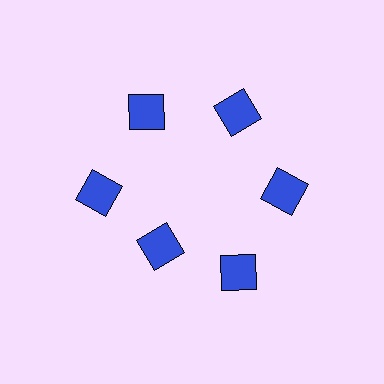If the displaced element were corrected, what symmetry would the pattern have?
It would have 6-fold rotational symmetry — the pattern would map onto itself every 60 degrees.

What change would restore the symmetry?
The symmetry would be restored by moving it outward, back onto the ring so that all 6 squares sit at equal angles and equal distance from the center.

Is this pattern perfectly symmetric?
No. The 6 blue squares are arranged in a ring, but one element near the 7 o'clock position is pulled inward toward the center, breaking the 6-fold rotational symmetry.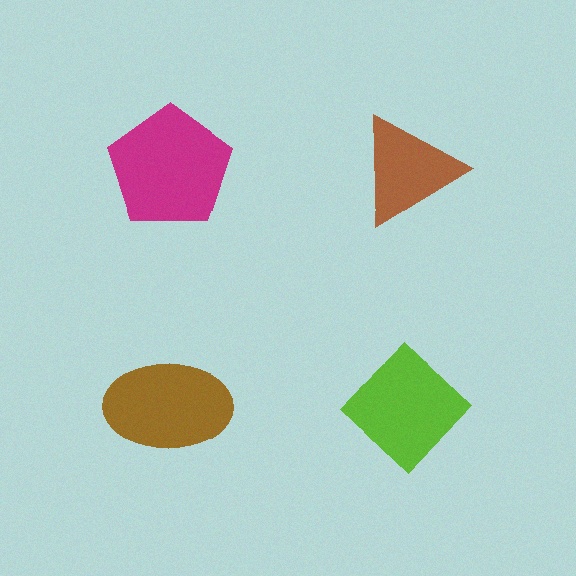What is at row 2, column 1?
A brown ellipse.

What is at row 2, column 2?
A lime diamond.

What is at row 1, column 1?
A magenta pentagon.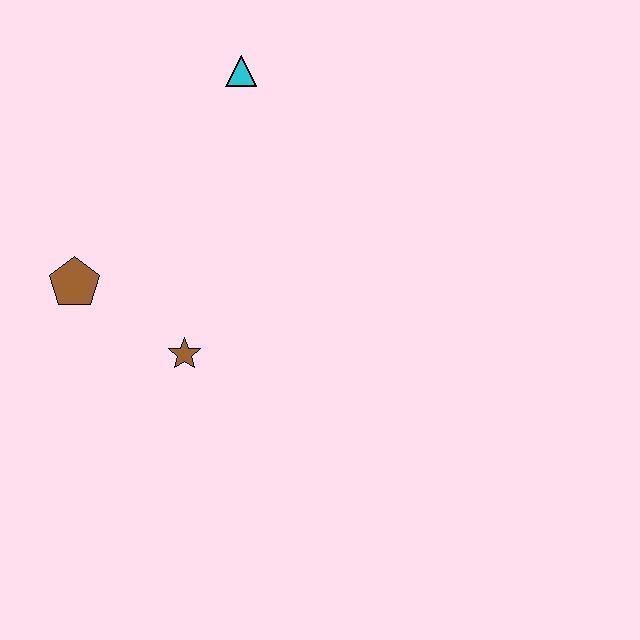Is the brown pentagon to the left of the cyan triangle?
Yes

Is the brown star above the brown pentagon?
No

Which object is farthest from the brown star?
The cyan triangle is farthest from the brown star.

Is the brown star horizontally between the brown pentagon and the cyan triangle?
Yes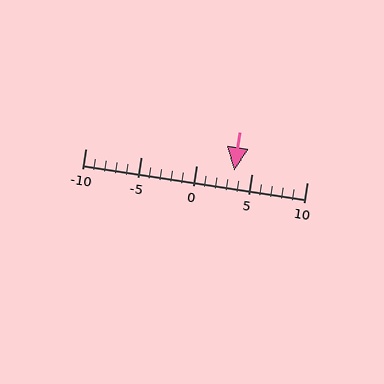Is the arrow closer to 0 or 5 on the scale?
The arrow is closer to 5.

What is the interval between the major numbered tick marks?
The major tick marks are spaced 5 units apart.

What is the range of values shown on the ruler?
The ruler shows values from -10 to 10.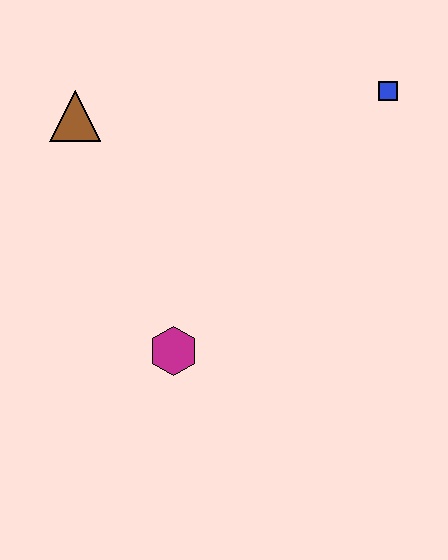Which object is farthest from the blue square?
The magenta hexagon is farthest from the blue square.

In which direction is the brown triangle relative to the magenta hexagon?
The brown triangle is above the magenta hexagon.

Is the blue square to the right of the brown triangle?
Yes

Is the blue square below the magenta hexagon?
No